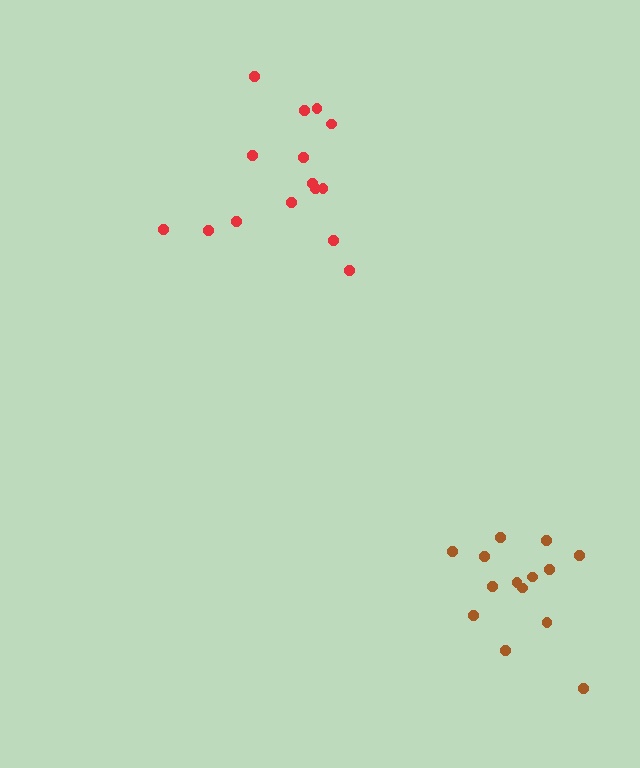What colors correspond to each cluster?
The clusters are colored: red, brown.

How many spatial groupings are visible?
There are 2 spatial groupings.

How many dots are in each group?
Group 1: 15 dots, Group 2: 14 dots (29 total).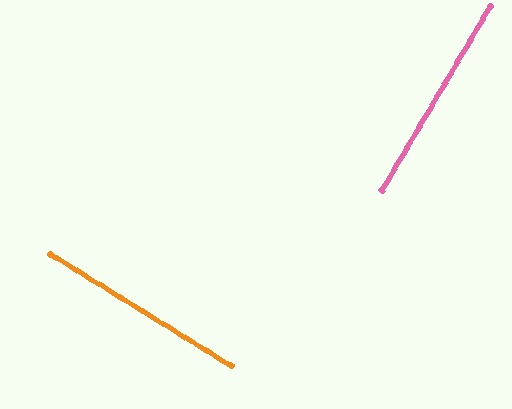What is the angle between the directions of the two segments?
Approximately 89 degrees.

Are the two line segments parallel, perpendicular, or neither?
Perpendicular — they meet at approximately 89°.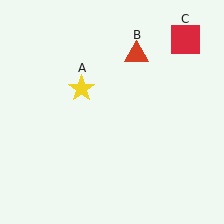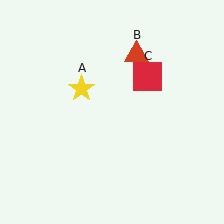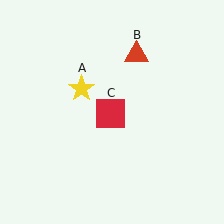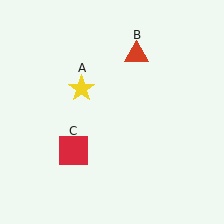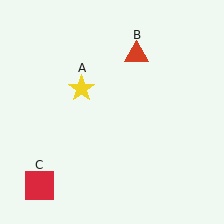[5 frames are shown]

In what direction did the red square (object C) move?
The red square (object C) moved down and to the left.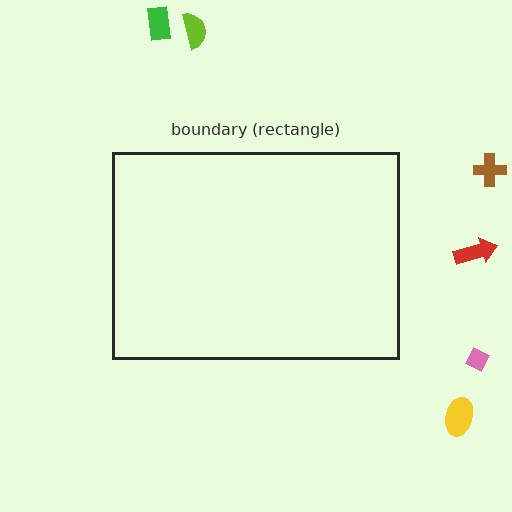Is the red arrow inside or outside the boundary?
Outside.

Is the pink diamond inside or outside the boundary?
Outside.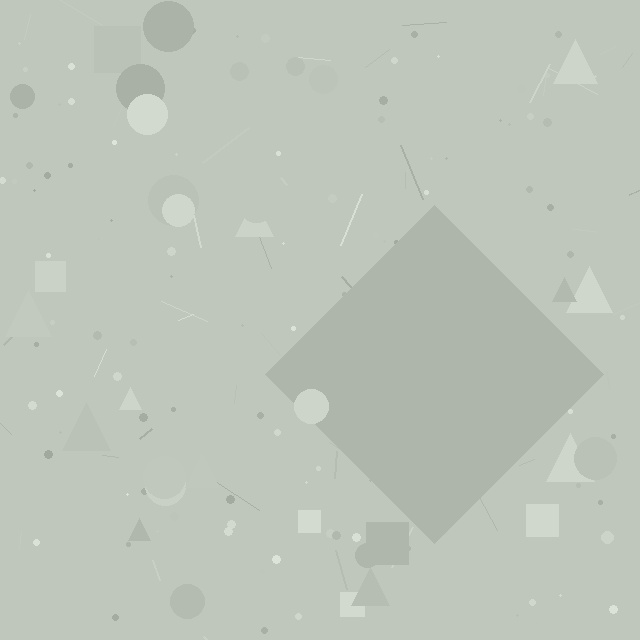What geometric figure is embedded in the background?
A diamond is embedded in the background.